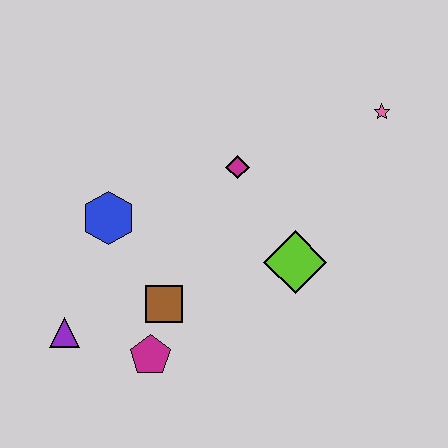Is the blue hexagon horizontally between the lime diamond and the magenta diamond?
No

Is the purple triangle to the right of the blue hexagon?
No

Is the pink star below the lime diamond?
No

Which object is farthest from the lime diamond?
The purple triangle is farthest from the lime diamond.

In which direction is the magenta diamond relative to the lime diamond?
The magenta diamond is above the lime diamond.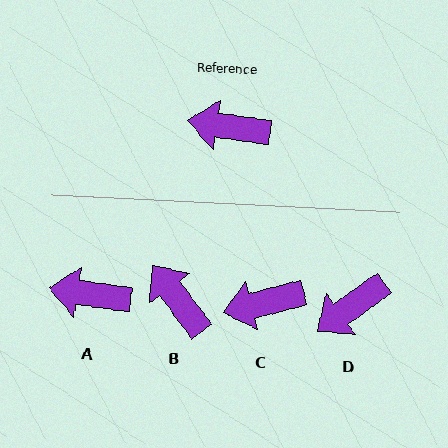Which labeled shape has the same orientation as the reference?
A.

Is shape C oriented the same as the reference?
No, it is off by about 23 degrees.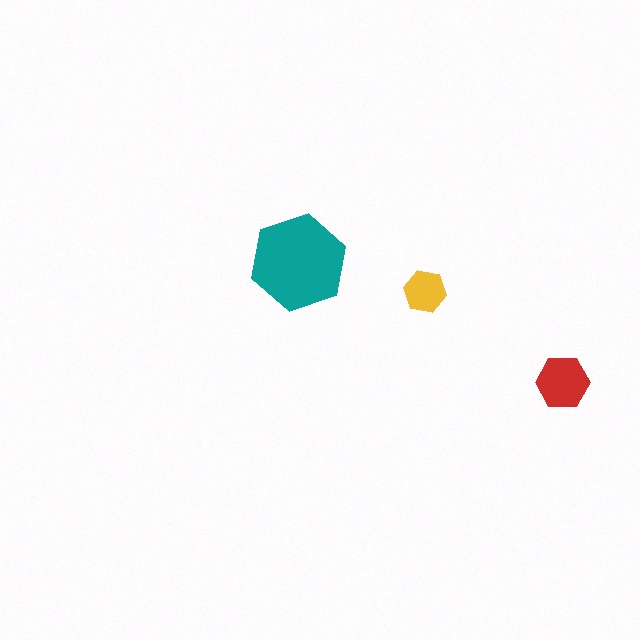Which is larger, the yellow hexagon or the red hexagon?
The red one.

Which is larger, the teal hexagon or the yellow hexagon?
The teal one.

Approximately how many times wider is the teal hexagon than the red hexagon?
About 2 times wider.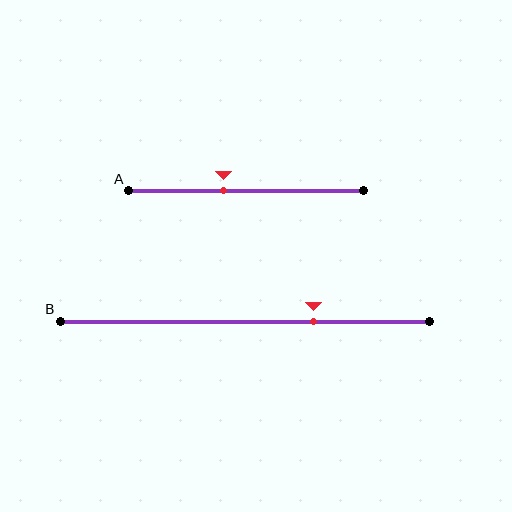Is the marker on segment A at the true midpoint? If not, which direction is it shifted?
No, the marker on segment A is shifted to the left by about 9% of the segment length.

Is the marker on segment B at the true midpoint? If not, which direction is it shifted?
No, the marker on segment B is shifted to the right by about 19% of the segment length.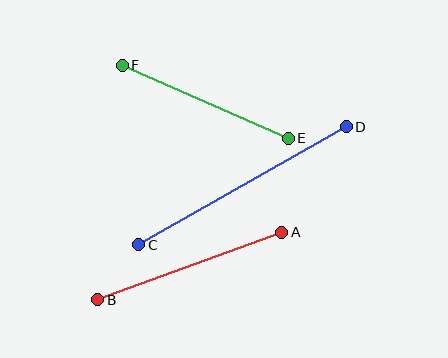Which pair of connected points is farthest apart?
Points C and D are farthest apart.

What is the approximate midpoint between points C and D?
The midpoint is at approximately (242, 186) pixels.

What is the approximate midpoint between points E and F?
The midpoint is at approximately (205, 102) pixels.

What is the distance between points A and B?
The distance is approximately 196 pixels.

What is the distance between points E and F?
The distance is approximately 181 pixels.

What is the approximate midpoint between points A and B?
The midpoint is at approximately (190, 266) pixels.